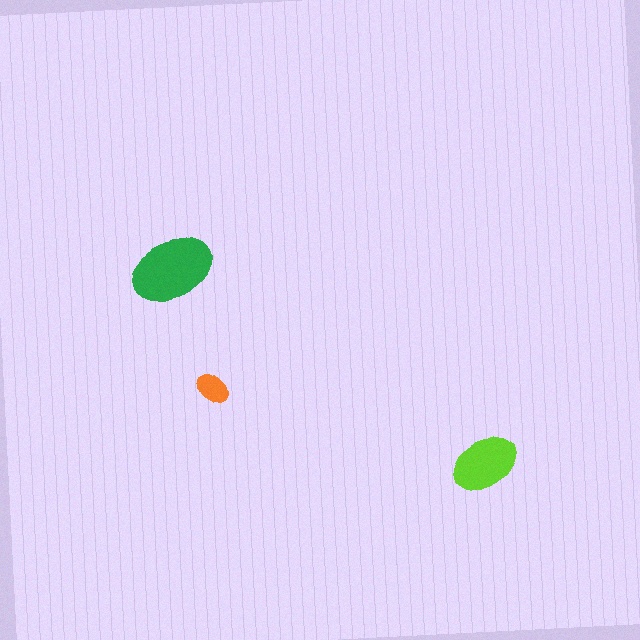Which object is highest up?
The green ellipse is topmost.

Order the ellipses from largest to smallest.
the green one, the lime one, the orange one.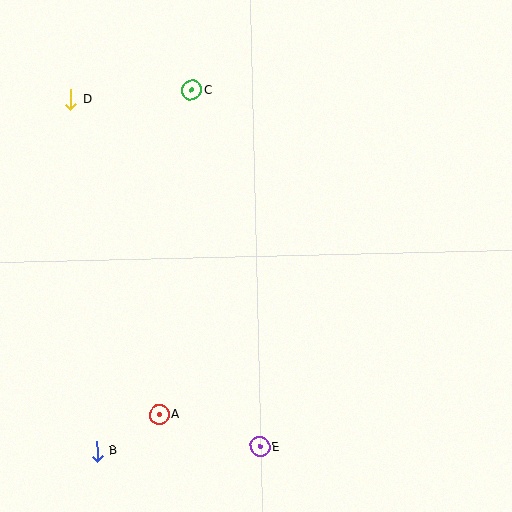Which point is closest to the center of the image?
Point C at (192, 90) is closest to the center.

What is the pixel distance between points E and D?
The distance between E and D is 395 pixels.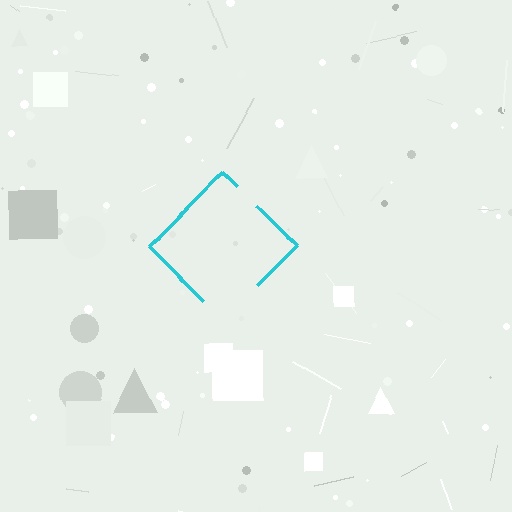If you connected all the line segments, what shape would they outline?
They would outline a diamond.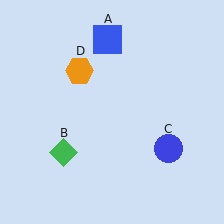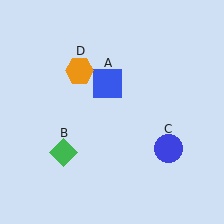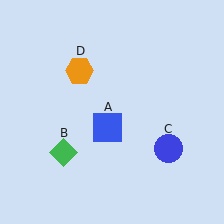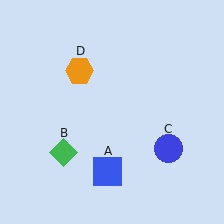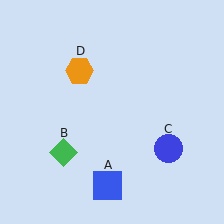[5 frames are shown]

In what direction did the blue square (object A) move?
The blue square (object A) moved down.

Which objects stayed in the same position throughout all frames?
Green diamond (object B) and blue circle (object C) and orange hexagon (object D) remained stationary.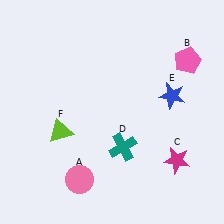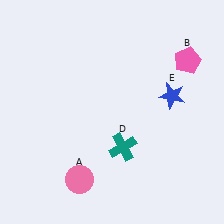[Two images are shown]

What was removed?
The magenta star (C), the lime triangle (F) were removed in Image 2.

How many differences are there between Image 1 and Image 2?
There are 2 differences between the two images.